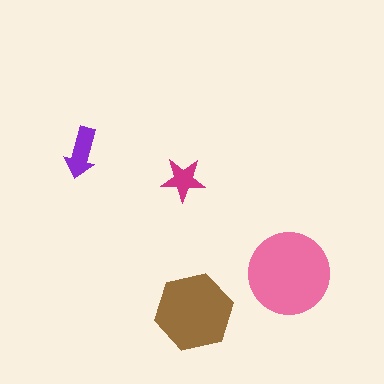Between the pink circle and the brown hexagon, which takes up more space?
The pink circle.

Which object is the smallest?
The magenta star.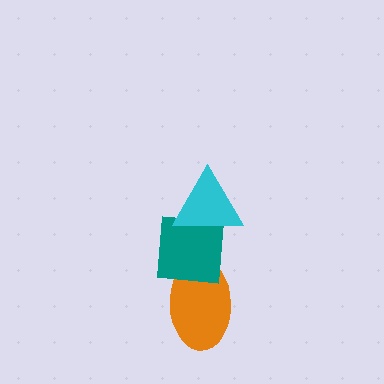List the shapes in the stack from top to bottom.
From top to bottom: the cyan triangle, the teal square, the orange ellipse.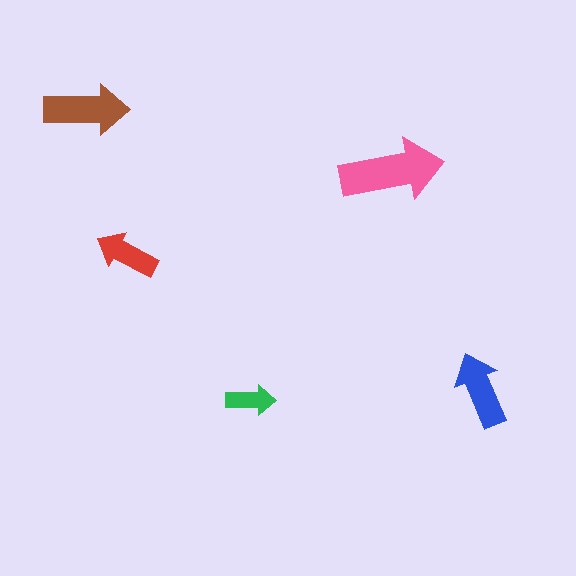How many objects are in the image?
There are 5 objects in the image.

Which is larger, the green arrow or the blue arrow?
The blue one.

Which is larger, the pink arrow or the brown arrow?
The pink one.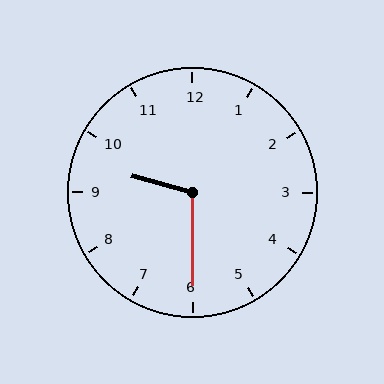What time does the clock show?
9:30.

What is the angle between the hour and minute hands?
Approximately 105 degrees.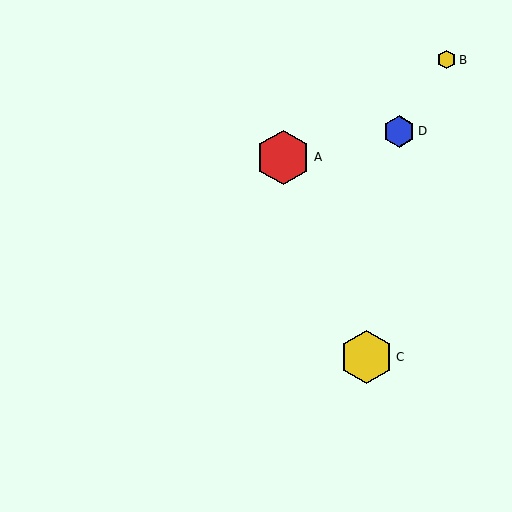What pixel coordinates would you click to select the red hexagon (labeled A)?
Click at (283, 157) to select the red hexagon A.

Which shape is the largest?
The red hexagon (labeled A) is the largest.